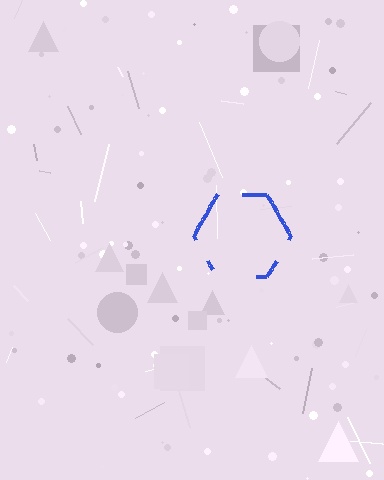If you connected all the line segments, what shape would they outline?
They would outline a hexagon.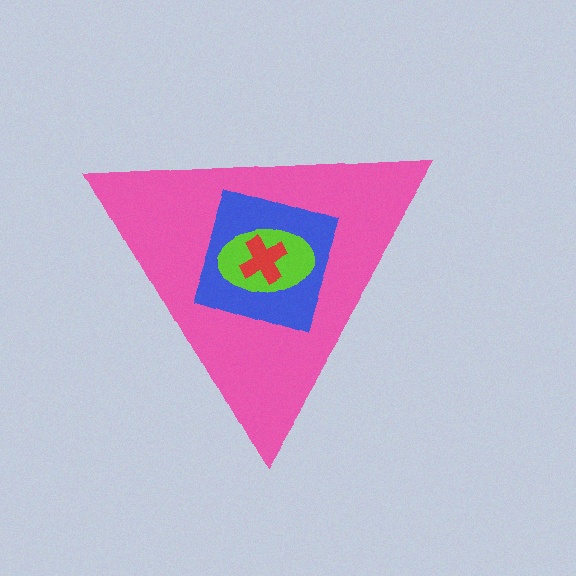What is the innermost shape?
The red cross.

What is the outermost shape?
The pink triangle.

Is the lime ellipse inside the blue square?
Yes.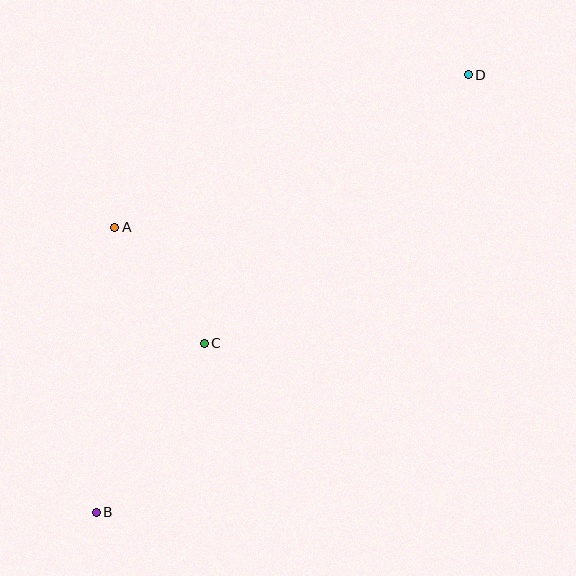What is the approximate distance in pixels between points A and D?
The distance between A and D is approximately 385 pixels.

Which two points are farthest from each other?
Points B and D are farthest from each other.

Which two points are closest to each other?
Points A and C are closest to each other.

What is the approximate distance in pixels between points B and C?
The distance between B and C is approximately 200 pixels.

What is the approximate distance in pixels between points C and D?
The distance between C and D is approximately 377 pixels.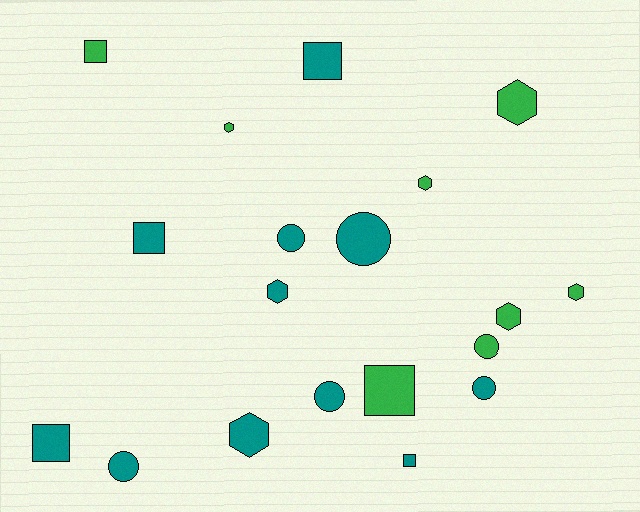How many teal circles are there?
There are 5 teal circles.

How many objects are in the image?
There are 19 objects.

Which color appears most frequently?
Teal, with 11 objects.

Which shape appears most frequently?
Hexagon, with 7 objects.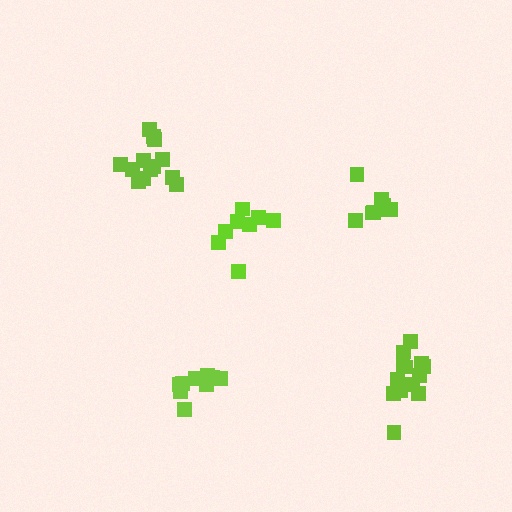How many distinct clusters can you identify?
There are 5 distinct clusters.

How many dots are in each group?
Group 1: 9 dots, Group 2: 9 dots, Group 3: 13 dots, Group 4: 13 dots, Group 5: 8 dots (52 total).